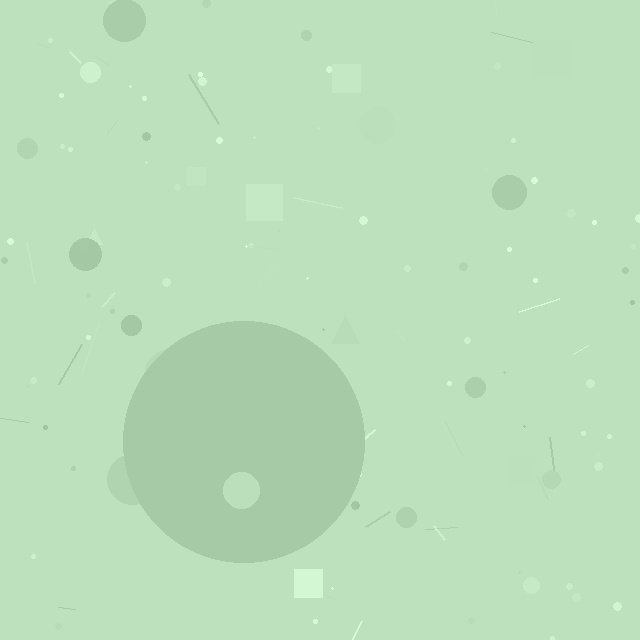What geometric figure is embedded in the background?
A circle is embedded in the background.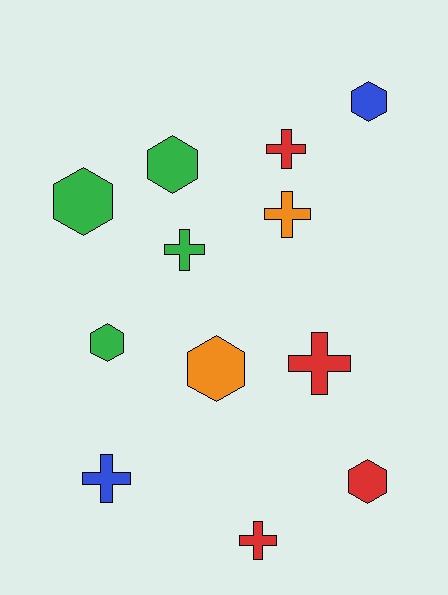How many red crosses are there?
There are 3 red crosses.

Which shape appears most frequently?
Hexagon, with 6 objects.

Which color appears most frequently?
Red, with 4 objects.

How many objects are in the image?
There are 12 objects.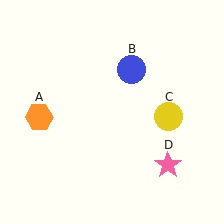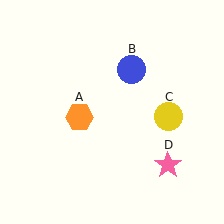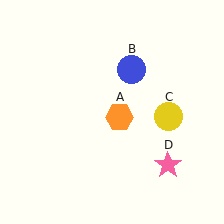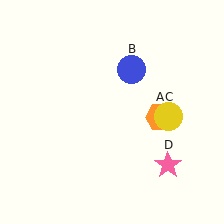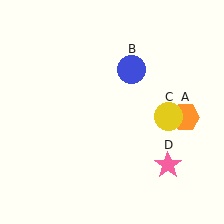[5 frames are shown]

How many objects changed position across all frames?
1 object changed position: orange hexagon (object A).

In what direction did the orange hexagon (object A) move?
The orange hexagon (object A) moved right.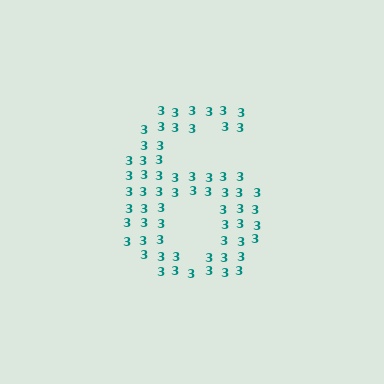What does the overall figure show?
The overall figure shows the digit 6.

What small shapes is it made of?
It is made of small digit 3's.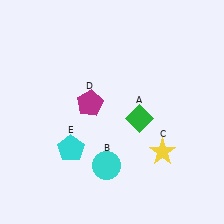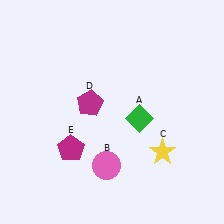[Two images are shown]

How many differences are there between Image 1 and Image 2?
There are 2 differences between the two images.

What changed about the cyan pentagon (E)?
In Image 1, E is cyan. In Image 2, it changed to magenta.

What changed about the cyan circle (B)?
In Image 1, B is cyan. In Image 2, it changed to pink.